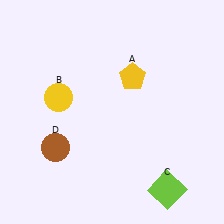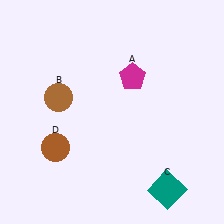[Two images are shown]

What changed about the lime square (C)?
In Image 1, C is lime. In Image 2, it changed to teal.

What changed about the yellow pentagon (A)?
In Image 1, A is yellow. In Image 2, it changed to magenta.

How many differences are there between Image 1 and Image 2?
There are 3 differences between the two images.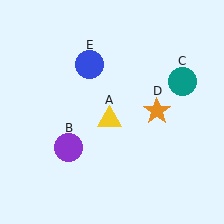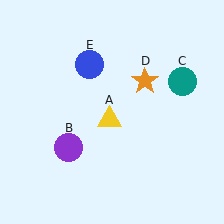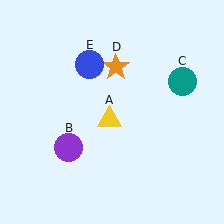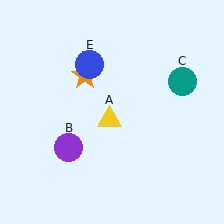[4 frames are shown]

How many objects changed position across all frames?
1 object changed position: orange star (object D).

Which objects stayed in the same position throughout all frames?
Yellow triangle (object A) and purple circle (object B) and teal circle (object C) and blue circle (object E) remained stationary.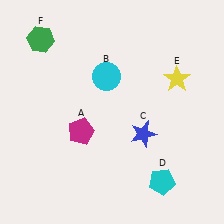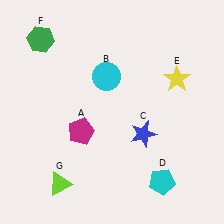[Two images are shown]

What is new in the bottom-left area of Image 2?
A lime triangle (G) was added in the bottom-left area of Image 2.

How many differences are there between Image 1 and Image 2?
There is 1 difference between the two images.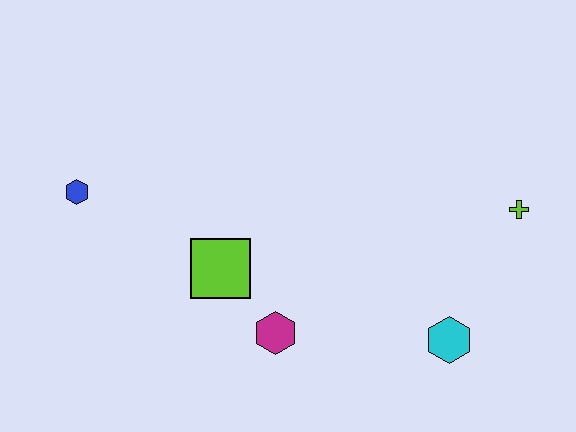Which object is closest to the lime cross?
The cyan hexagon is closest to the lime cross.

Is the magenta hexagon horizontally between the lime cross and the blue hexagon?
Yes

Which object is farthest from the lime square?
The lime cross is farthest from the lime square.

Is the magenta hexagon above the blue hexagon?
No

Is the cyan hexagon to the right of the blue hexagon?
Yes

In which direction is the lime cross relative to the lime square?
The lime cross is to the right of the lime square.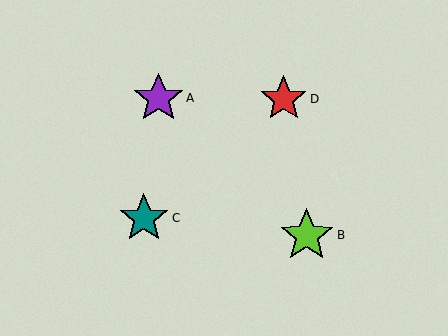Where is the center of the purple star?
The center of the purple star is at (159, 98).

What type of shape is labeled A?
Shape A is a purple star.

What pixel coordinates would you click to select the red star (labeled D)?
Click at (284, 99) to select the red star D.